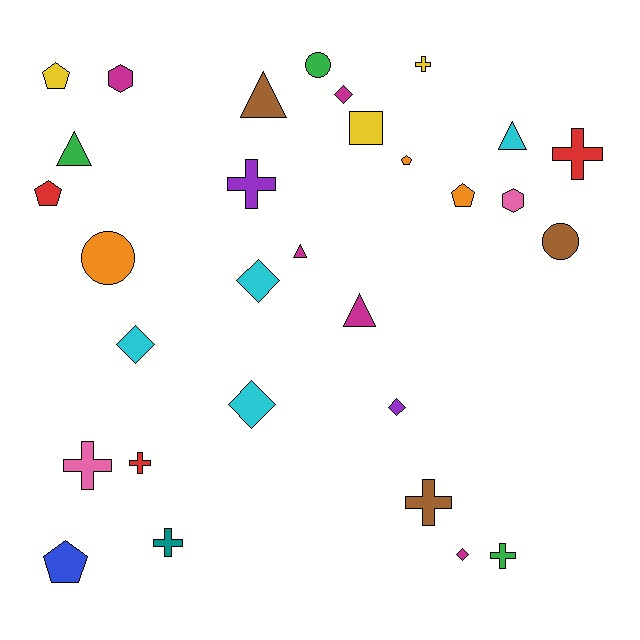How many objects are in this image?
There are 30 objects.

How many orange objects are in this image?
There are 3 orange objects.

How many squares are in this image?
There is 1 square.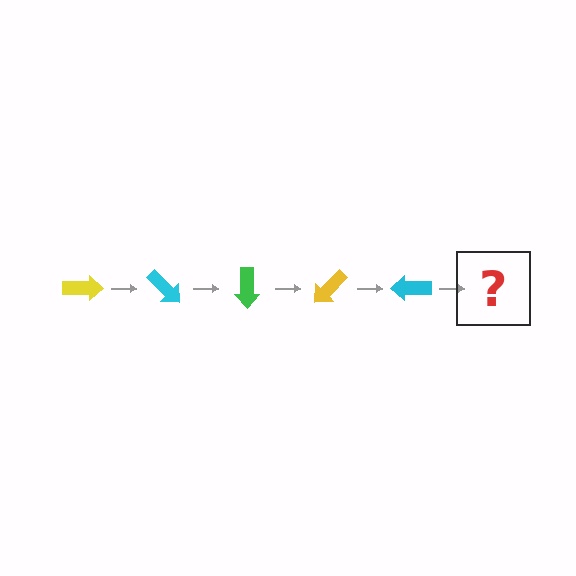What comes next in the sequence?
The next element should be a green arrow, rotated 225 degrees from the start.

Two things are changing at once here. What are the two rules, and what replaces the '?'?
The two rules are that it rotates 45 degrees each step and the color cycles through yellow, cyan, and green. The '?' should be a green arrow, rotated 225 degrees from the start.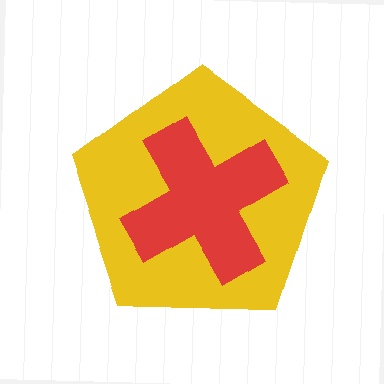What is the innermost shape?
The red cross.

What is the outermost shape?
The yellow pentagon.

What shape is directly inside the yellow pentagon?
The red cross.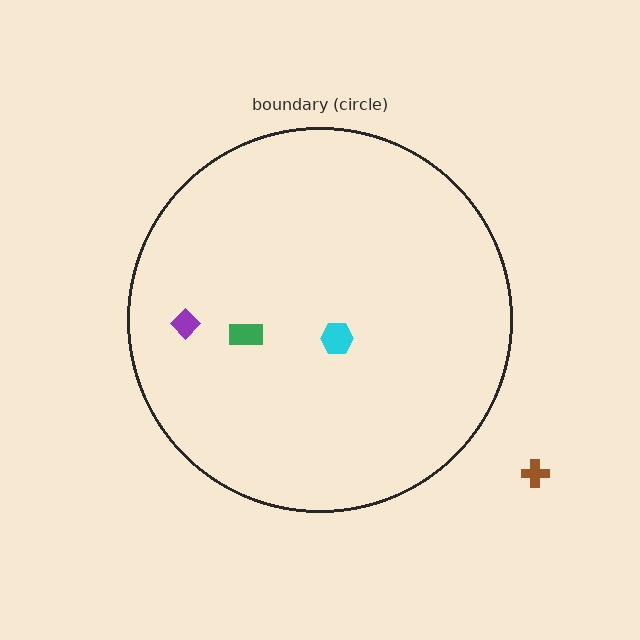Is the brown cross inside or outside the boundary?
Outside.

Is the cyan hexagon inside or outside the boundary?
Inside.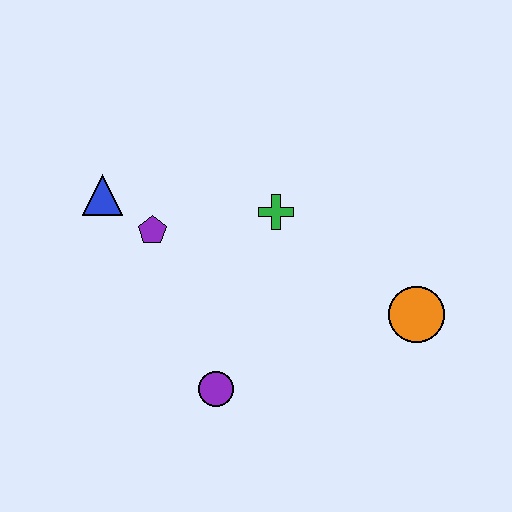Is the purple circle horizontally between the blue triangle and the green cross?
Yes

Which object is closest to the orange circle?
The green cross is closest to the orange circle.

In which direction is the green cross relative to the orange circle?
The green cross is to the left of the orange circle.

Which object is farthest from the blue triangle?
The orange circle is farthest from the blue triangle.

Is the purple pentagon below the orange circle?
No